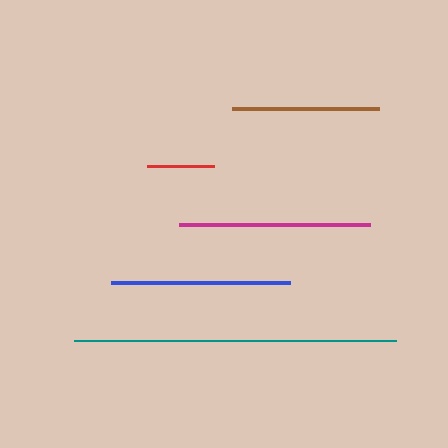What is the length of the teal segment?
The teal segment is approximately 323 pixels long.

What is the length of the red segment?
The red segment is approximately 67 pixels long.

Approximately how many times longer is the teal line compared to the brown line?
The teal line is approximately 2.2 times the length of the brown line.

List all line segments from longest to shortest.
From longest to shortest: teal, magenta, blue, brown, red.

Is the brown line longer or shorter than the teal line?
The teal line is longer than the brown line.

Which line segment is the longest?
The teal line is the longest at approximately 323 pixels.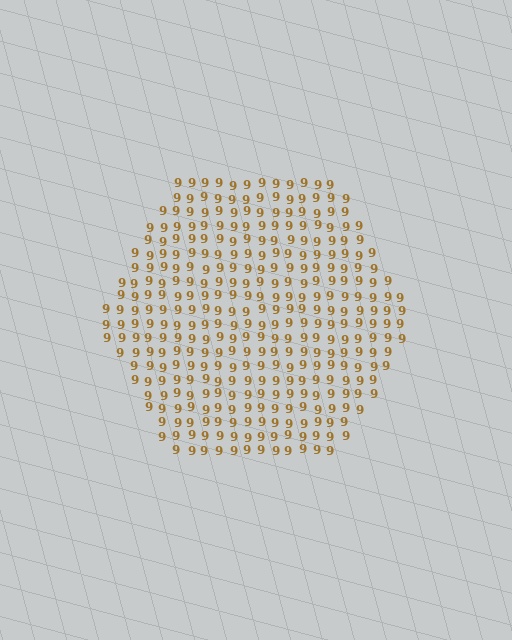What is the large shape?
The large shape is a hexagon.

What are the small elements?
The small elements are digit 9's.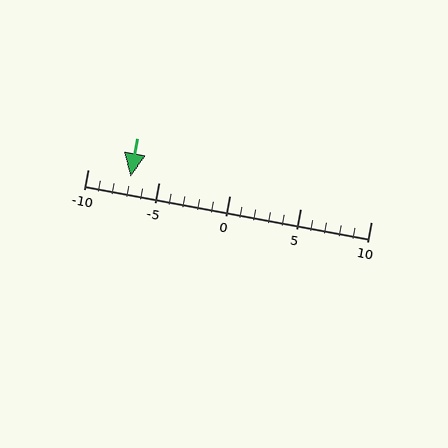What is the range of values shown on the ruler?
The ruler shows values from -10 to 10.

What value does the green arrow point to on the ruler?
The green arrow points to approximately -7.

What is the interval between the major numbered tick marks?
The major tick marks are spaced 5 units apart.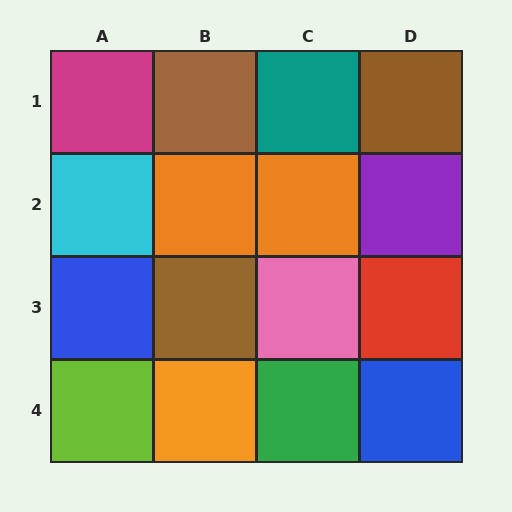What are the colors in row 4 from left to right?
Lime, orange, green, blue.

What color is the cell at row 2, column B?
Orange.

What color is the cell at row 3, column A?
Blue.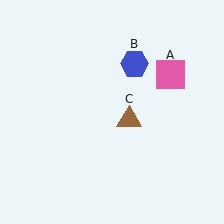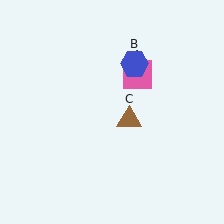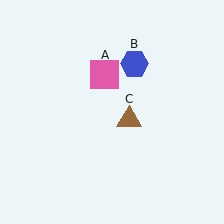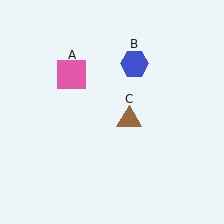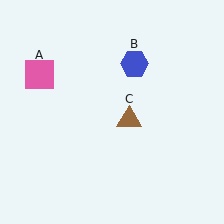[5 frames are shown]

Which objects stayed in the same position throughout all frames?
Blue hexagon (object B) and brown triangle (object C) remained stationary.